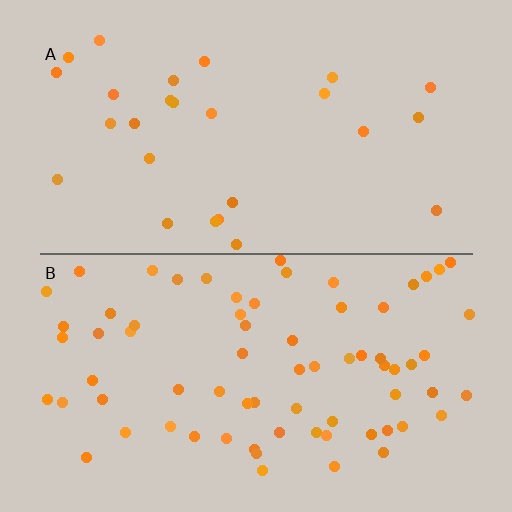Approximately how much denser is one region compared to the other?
Approximately 2.7× — region B over region A.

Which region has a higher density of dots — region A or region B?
B (the bottom).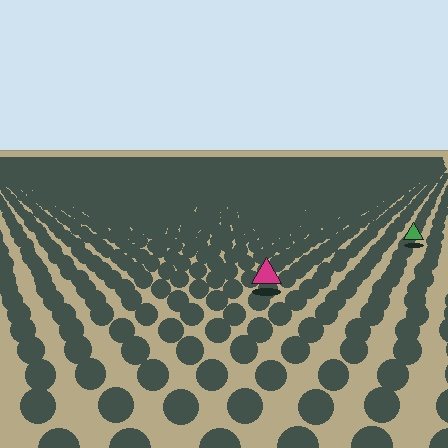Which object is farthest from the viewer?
The green triangle is farthest from the viewer. It appears smaller and the ground texture around it is denser.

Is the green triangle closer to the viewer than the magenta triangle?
No. The magenta triangle is closer — you can tell from the texture gradient: the ground texture is coarser near it.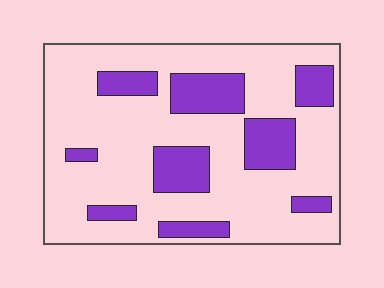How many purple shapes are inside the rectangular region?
9.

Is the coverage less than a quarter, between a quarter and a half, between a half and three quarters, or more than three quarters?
Less than a quarter.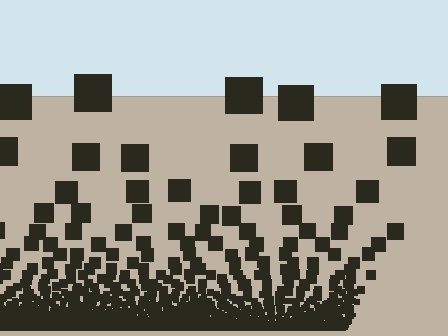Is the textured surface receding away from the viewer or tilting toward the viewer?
The surface appears to tilt toward the viewer. Texture elements get larger and sparser toward the top.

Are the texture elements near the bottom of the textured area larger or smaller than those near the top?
Smaller. The gradient is inverted — elements near the bottom are smaller and denser.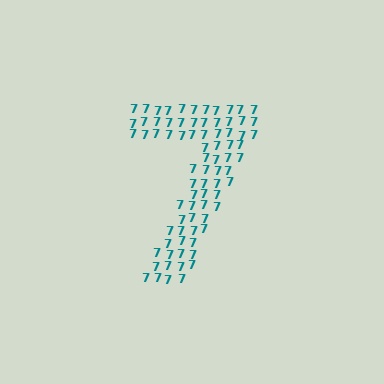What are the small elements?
The small elements are digit 7's.